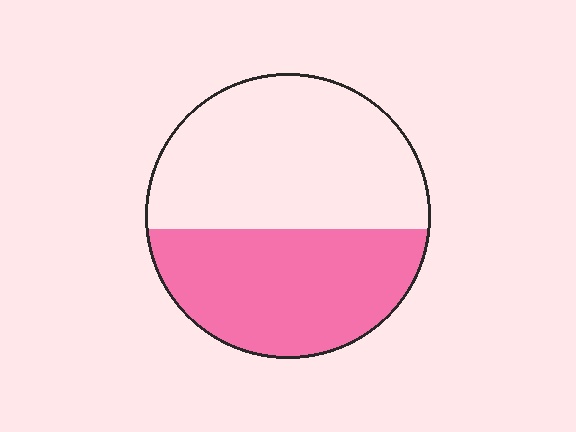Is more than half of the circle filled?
No.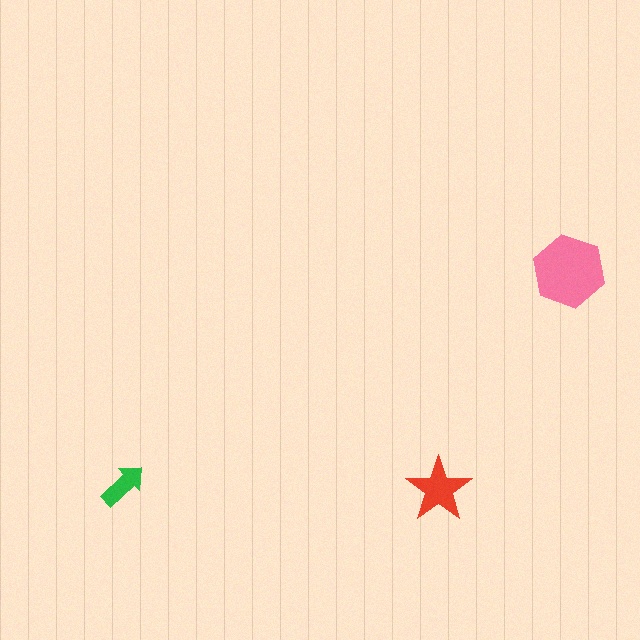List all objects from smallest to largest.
The green arrow, the red star, the pink hexagon.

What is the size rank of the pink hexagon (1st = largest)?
1st.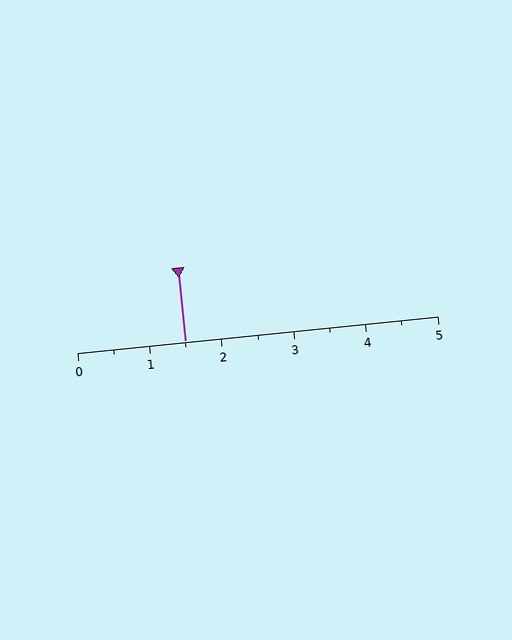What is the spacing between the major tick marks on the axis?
The major ticks are spaced 1 apart.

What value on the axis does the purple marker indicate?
The marker indicates approximately 1.5.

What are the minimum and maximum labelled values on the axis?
The axis runs from 0 to 5.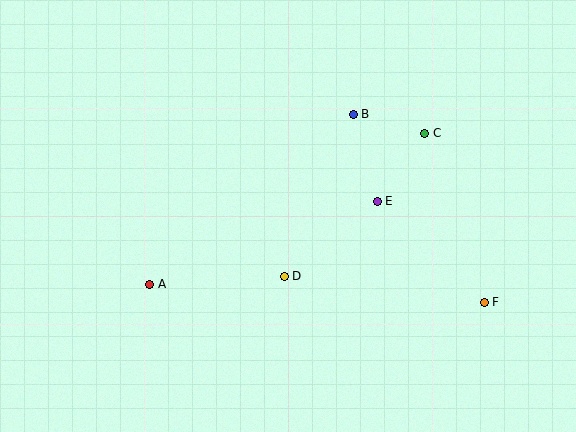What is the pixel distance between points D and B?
The distance between D and B is 176 pixels.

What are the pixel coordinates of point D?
Point D is at (284, 276).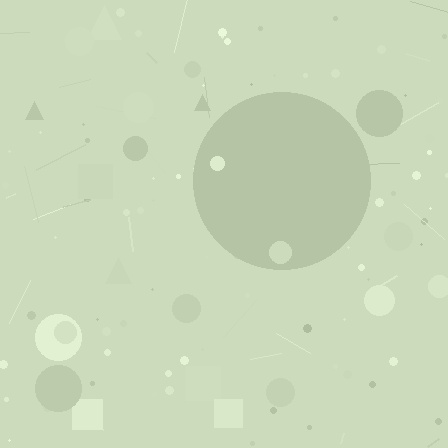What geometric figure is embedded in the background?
A circle is embedded in the background.